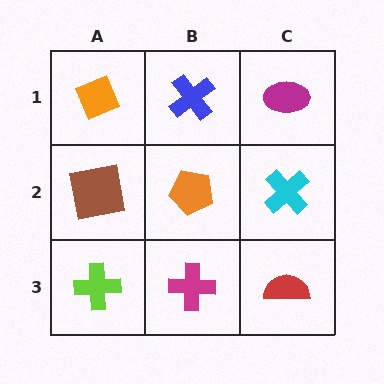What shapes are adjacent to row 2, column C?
A magenta ellipse (row 1, column C), a red semicircle (row 3, column C), an orange pentagon (row 2, column B).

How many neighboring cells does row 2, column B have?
4.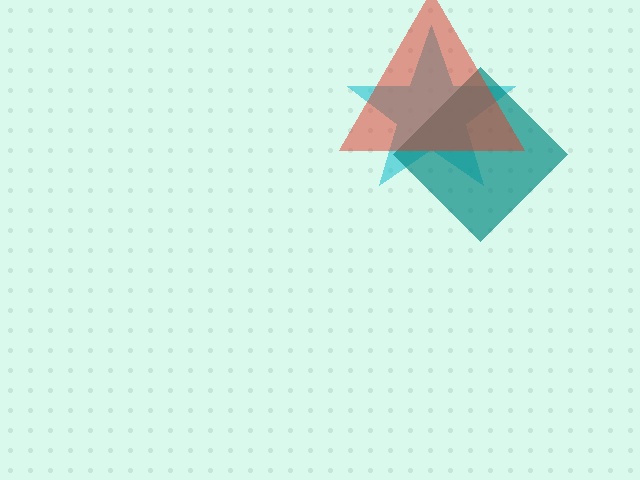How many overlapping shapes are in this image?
There are 3 overlapping shapes in the image.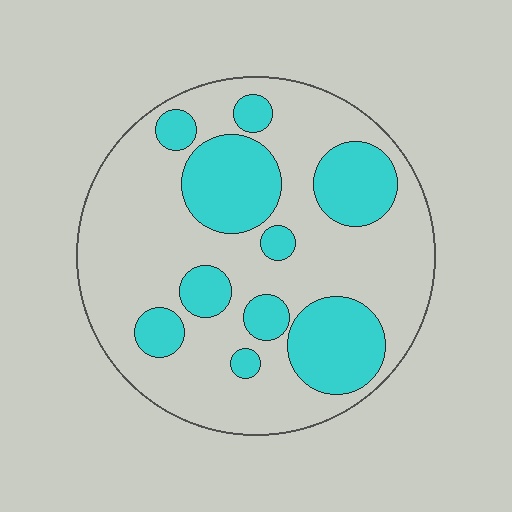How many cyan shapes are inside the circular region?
10.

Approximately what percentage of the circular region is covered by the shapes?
Approximately 30%.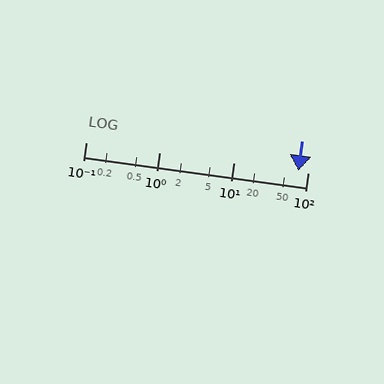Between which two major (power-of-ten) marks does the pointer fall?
The pointer is between 10 and 100.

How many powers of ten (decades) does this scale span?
The scale spans 3 decades, from 0.1 to 100.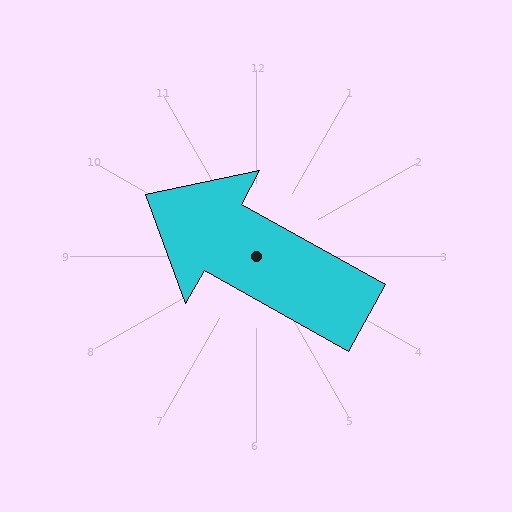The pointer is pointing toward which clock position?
Roughly 10 o'clock.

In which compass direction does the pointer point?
Northwest.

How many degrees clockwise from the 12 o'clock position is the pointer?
Approximately 299 degrees.